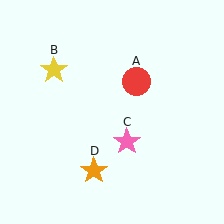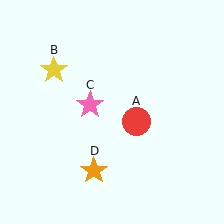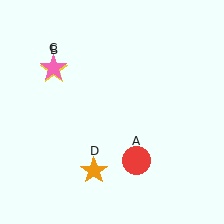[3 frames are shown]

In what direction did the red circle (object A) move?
The red circle (object A) moved down.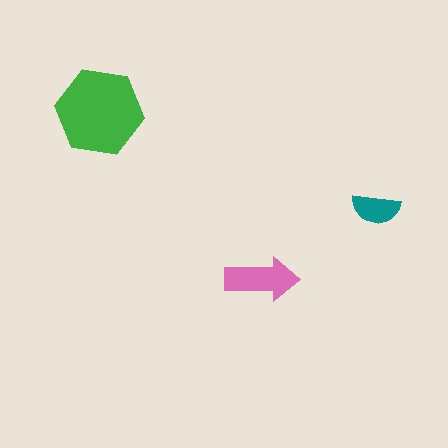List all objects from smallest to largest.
The teal semicircle, the pink arrow, the green hexagon.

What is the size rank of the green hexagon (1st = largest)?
1st.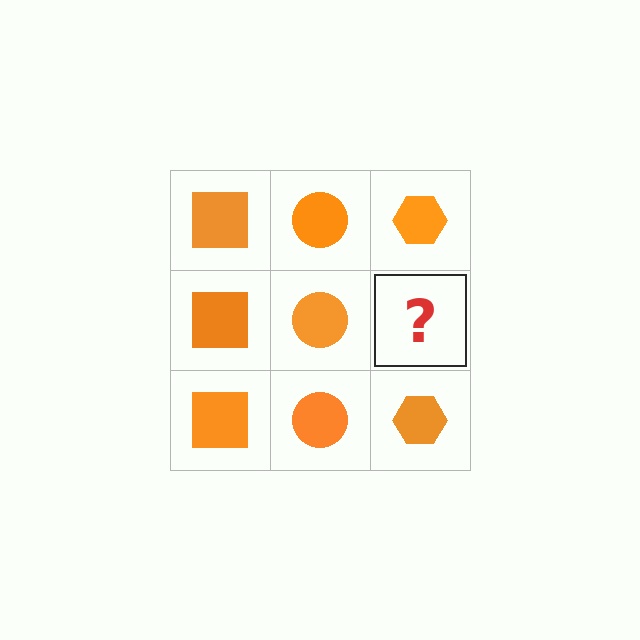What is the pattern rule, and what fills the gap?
The rule is that each column has a consistent shape. The gap should be filled with an orange hexagon.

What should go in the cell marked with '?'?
The missing cell should contain an orange hexagon.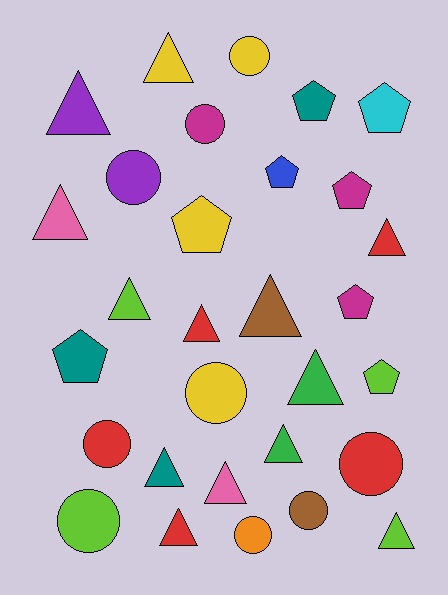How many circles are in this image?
There are 9 circles.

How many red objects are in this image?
There are 5 red objects.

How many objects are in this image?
There are 30 objects.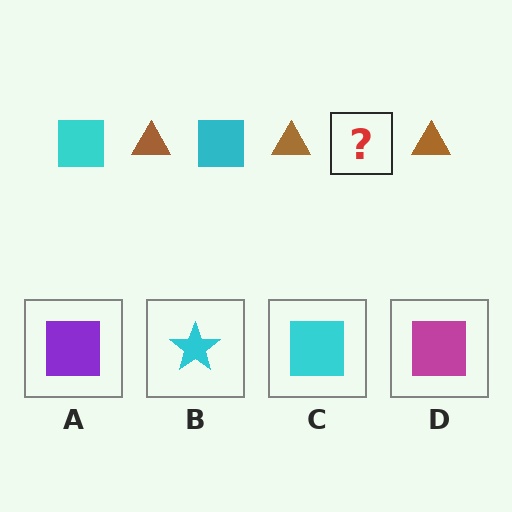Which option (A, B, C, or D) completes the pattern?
C.